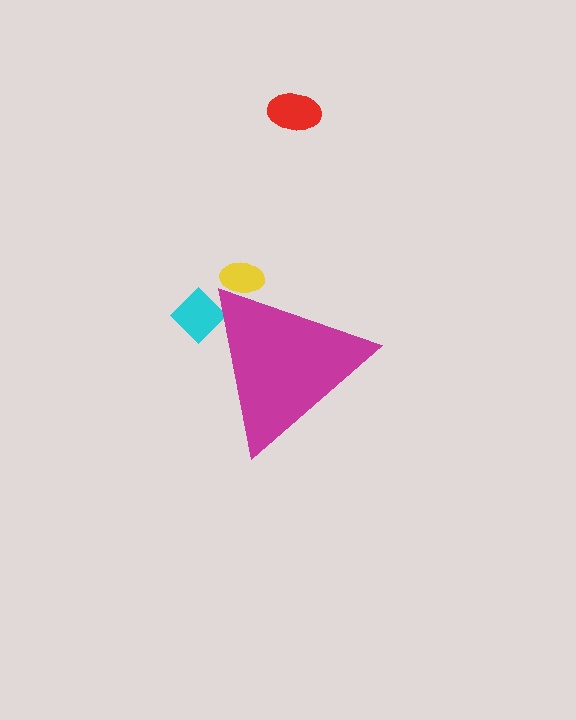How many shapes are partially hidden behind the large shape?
2 shapes are partially hidden.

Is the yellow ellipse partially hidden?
Yes, the yellow ellipse is partially hidden behind the magenta triangle.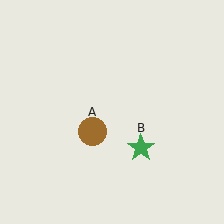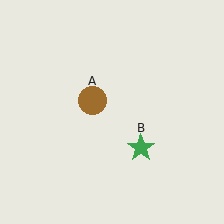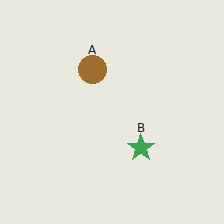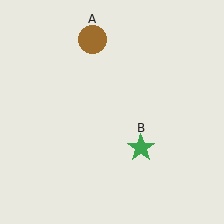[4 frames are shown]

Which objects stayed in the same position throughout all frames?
Green star (object B) remained stationary.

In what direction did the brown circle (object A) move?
The brown circle (object A) moved up.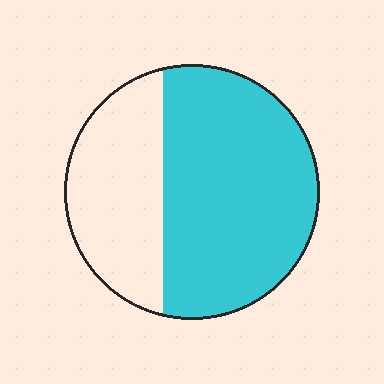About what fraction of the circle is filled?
About five eighths (5/8).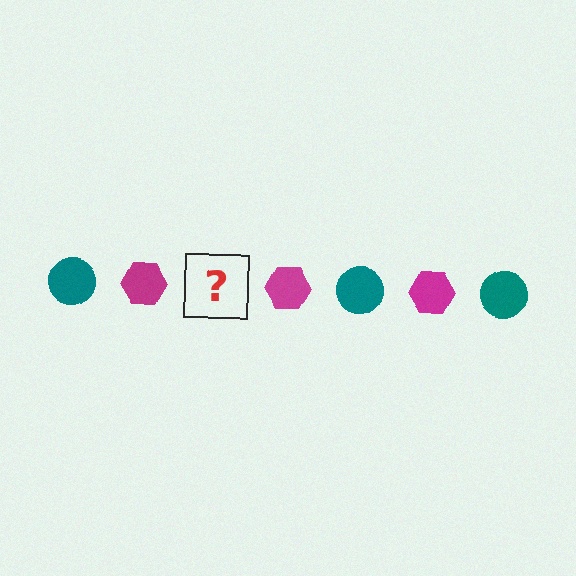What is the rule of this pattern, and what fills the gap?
The rule is that the pattern alternates between teal circle and magenta hexagon. The gap should be filled with a teal circle.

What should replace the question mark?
The question mark should be replaced with a teal circle.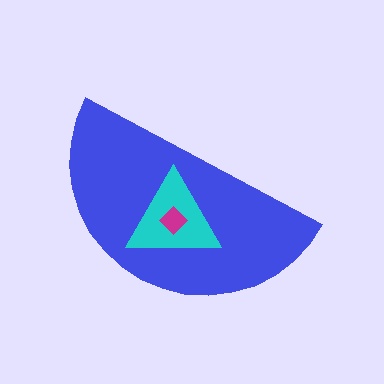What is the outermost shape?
The blue semicircle.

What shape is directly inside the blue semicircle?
The cyan triangle.